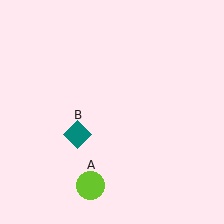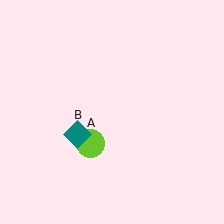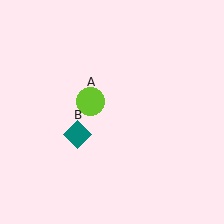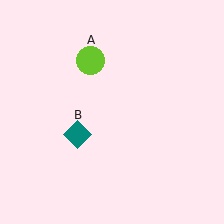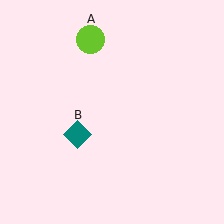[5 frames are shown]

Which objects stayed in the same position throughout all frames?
Teal diamond (object B) remained stationary.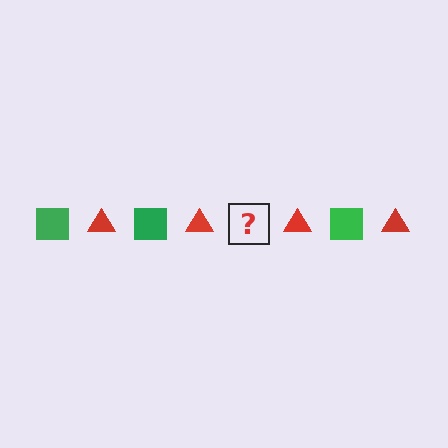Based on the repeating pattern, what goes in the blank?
The blank should be a green square.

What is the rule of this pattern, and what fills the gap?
The rule is that the pattern alternates between green square and red triangle. The gap should be filled with a green square.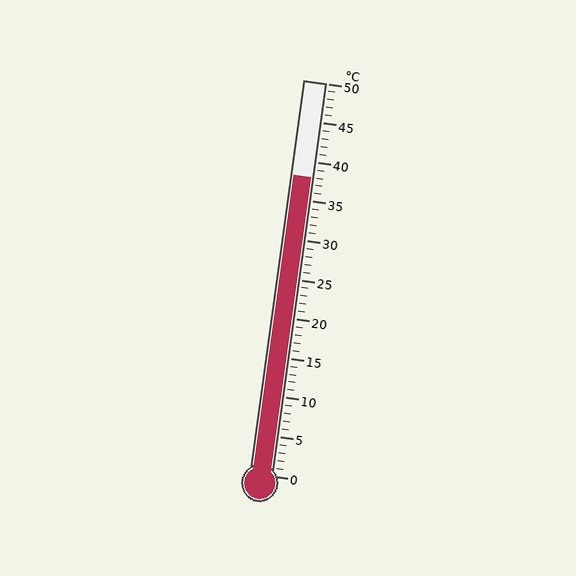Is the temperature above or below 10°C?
The temperature is above 10°C.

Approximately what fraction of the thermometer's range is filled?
The thermometer is filled to approximately 75% of its range.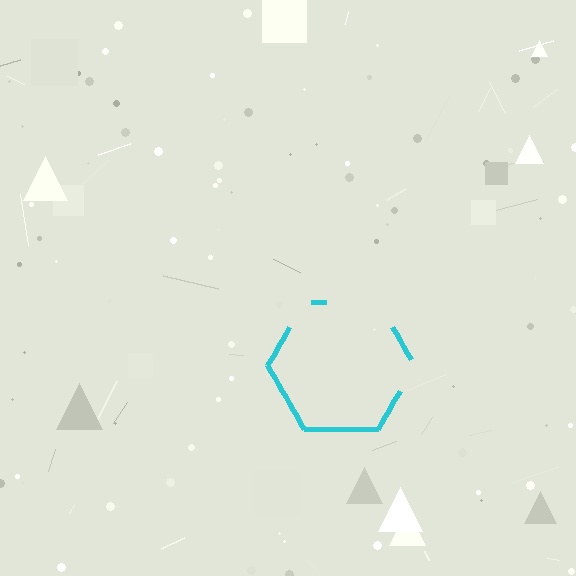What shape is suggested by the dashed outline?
The dashed outline suggests a hexagon.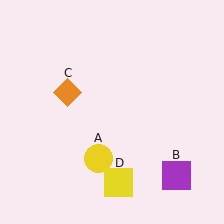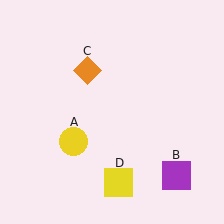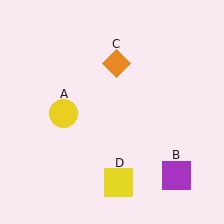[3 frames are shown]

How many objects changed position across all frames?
2 objects changed position: yellow circle (object A), orange diamond (object C).